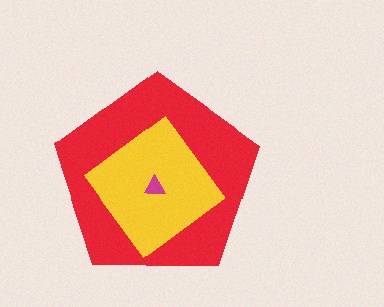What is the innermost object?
The magenta triangle.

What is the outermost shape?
The red pentagon.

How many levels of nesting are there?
3.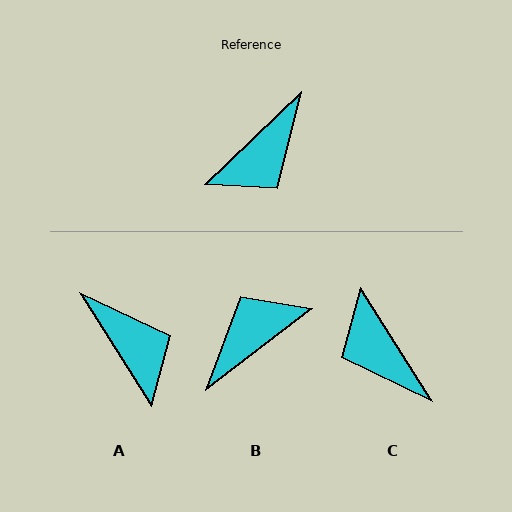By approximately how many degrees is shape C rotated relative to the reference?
Approximately 102 degrees clockwise.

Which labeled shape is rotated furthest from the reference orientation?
B, about 173 degrees away.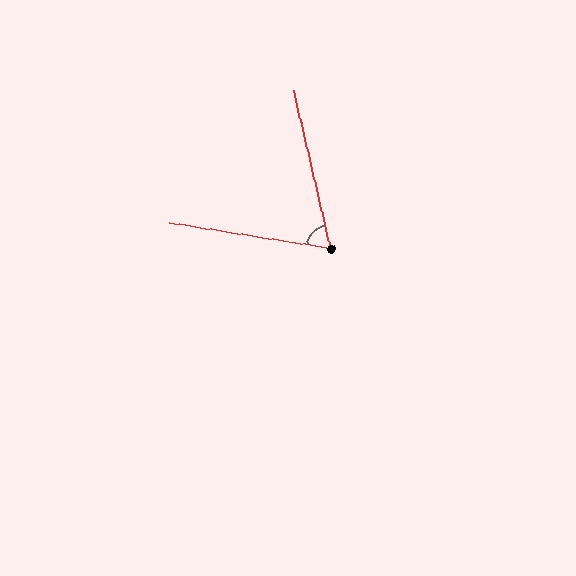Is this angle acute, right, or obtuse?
It is acute.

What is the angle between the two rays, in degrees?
Approximately 68 degrees.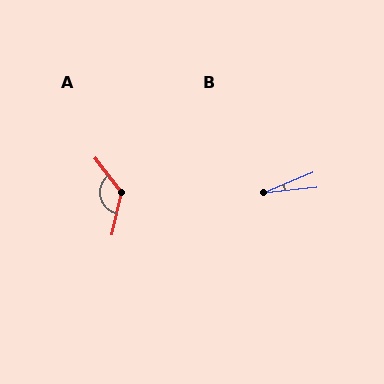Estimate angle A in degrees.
Approximately 130 degrees.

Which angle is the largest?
A, at approximately 130 degrees.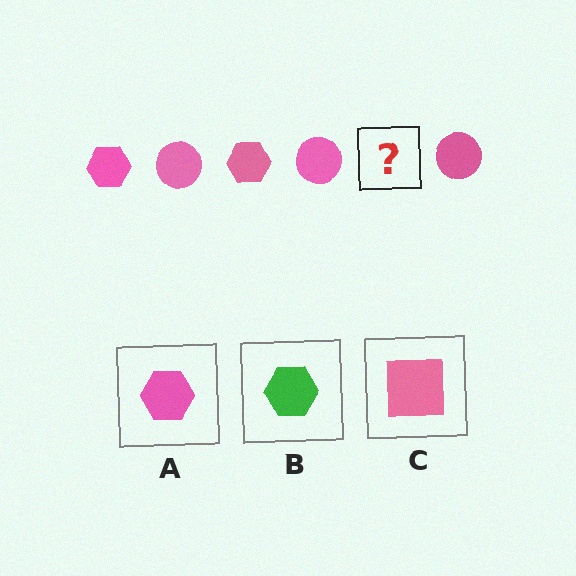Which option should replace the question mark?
Option A.